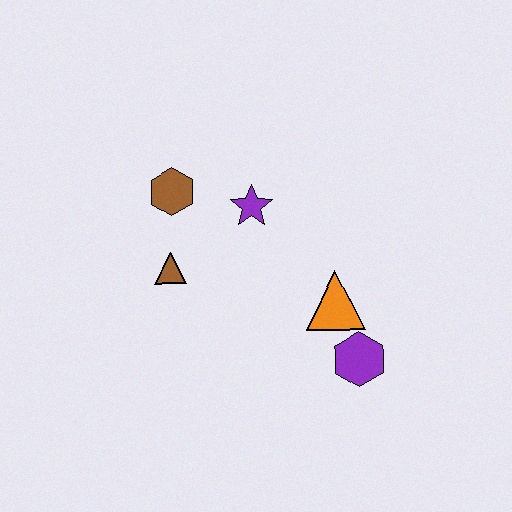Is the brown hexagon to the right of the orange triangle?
No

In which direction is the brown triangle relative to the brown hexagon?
The brown triangle is below the brown hexagon.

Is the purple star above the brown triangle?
Yes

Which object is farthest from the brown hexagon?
The purple hexagon is farthest from the brown hexagon.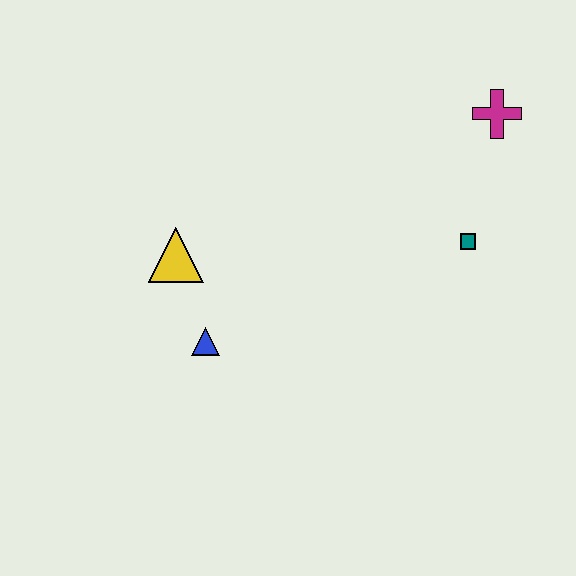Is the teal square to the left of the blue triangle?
No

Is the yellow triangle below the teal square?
Yes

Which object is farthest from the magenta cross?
The blue triangle is farthest from the magenta cross.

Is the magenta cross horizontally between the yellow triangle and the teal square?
No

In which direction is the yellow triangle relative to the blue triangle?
The yellow triangle is above the blue triangle.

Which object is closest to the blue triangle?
The yellow triangle is closest to the blue triangle.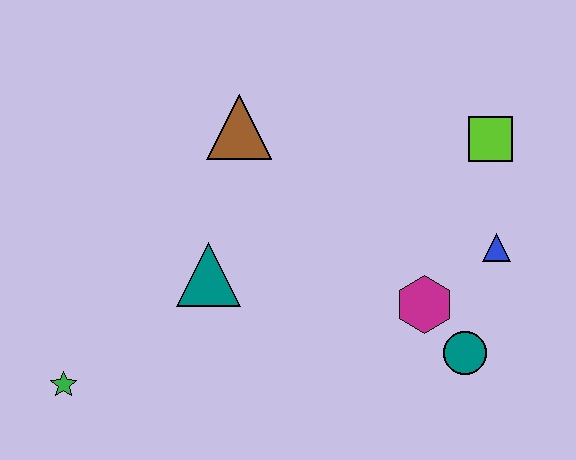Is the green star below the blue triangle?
Yes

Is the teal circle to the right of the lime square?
No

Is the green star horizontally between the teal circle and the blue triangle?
No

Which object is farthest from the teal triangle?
The lime square is farthest from the teal triangle.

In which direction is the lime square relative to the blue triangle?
The lime square is above the blue triangle.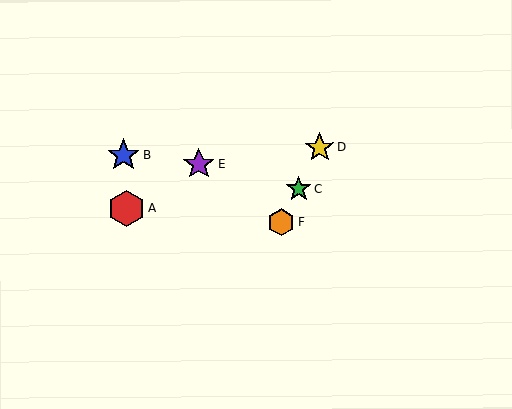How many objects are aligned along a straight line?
3 objects (C, D, F) are aligned along a straight line.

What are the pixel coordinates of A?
Object A is at (127, 208).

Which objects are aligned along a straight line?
Objects C, D, F are aligned along a straight line.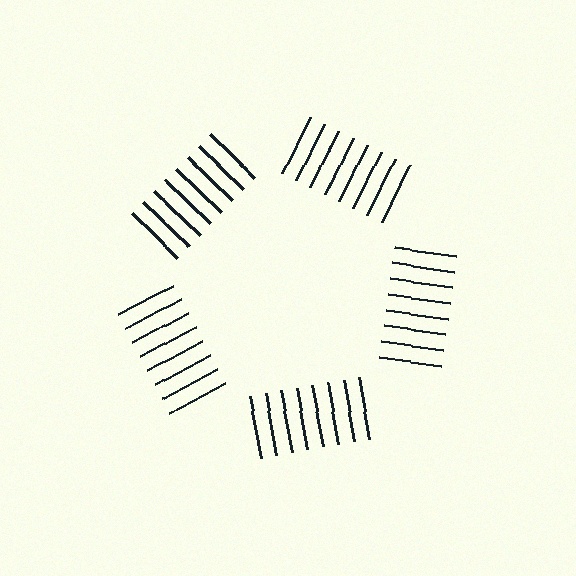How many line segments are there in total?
40 — 8 along each of the 5 edges.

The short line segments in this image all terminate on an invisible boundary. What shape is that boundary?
An illusory pentagon — the line segments terminate on its edges but no continuous stroke is drawn.